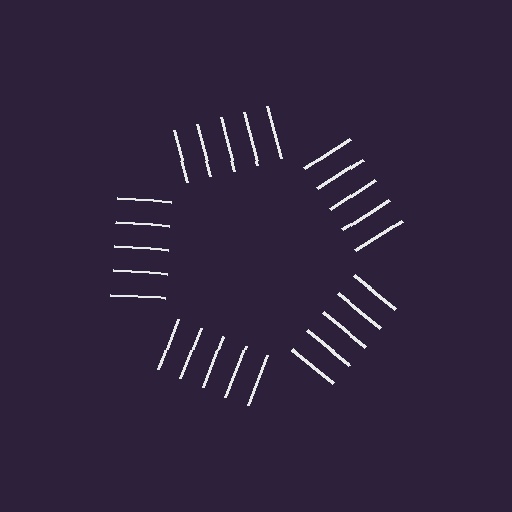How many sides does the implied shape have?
5 sides — the line-ends trace a pentagon.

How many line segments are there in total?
25 — 5 along each of the 5 edges.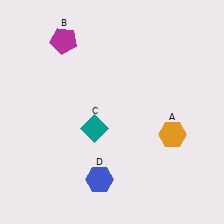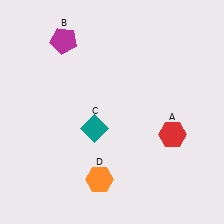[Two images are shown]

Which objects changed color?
A changed from orange to red. D changed from blue to orange.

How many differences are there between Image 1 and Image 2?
There are 2 differences between the two images.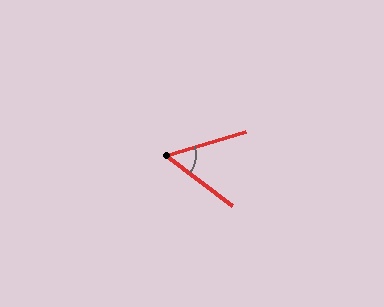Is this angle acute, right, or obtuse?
It is acute.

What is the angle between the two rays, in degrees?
Approximately 54 degrees.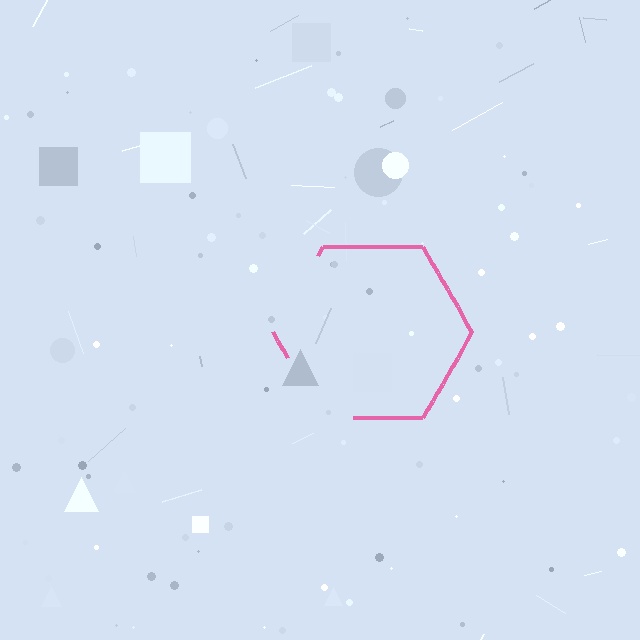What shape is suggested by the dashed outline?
The dashed outline suggests a hexagon.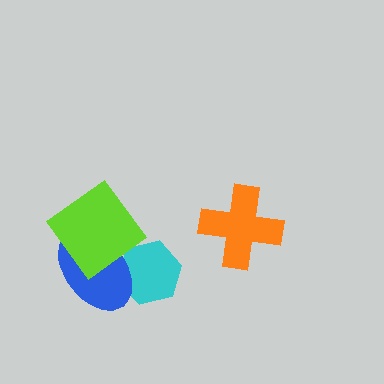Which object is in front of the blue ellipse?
The lime diamond is in front of the blue ellipse.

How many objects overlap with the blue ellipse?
2 objects overlap with the blue ellipse.